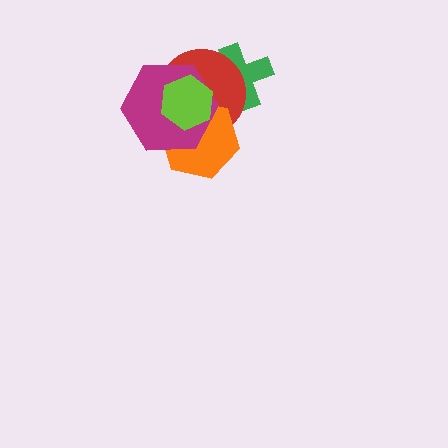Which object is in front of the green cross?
The red circle is in front of the green cross.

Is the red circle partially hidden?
Yes, it is partially covered by another shape.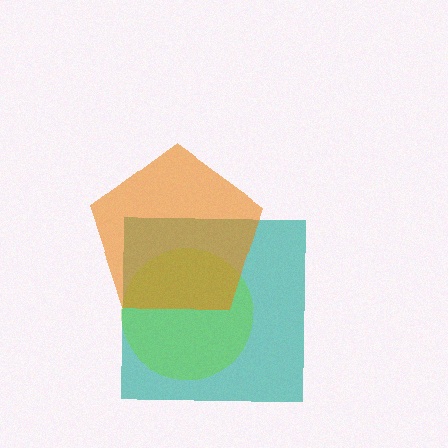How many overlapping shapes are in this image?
There are 3 overlapping shapes in the image.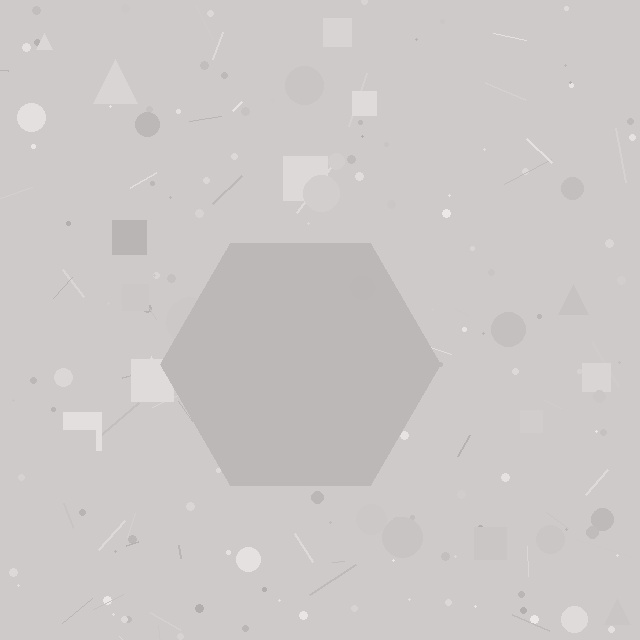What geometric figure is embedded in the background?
A hexagon is embedded in the background.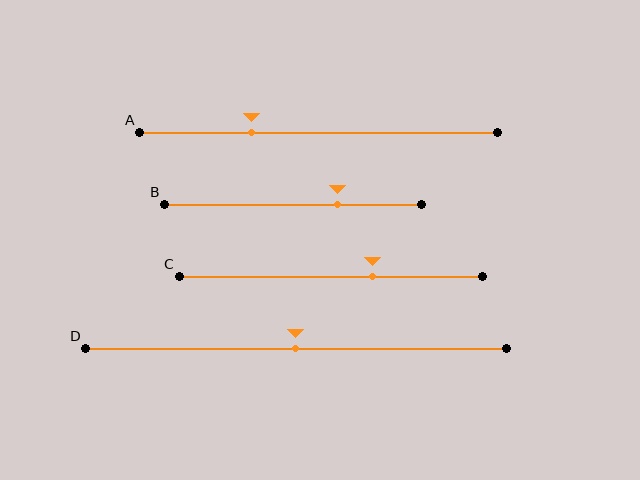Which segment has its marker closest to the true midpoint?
Segment D has its marker closest to the true midpoint.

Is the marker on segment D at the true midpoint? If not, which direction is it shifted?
Yes, the marker on segment D is at the true midpoint.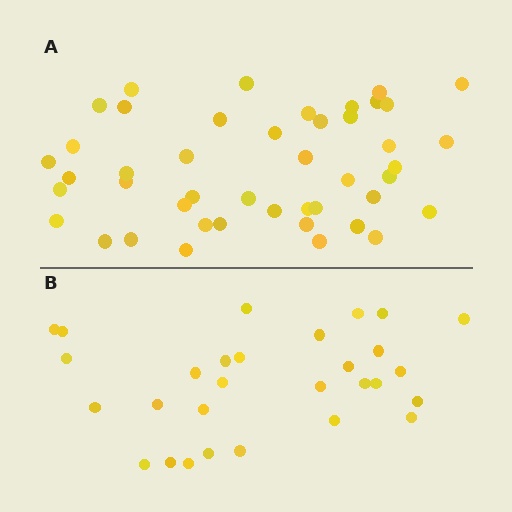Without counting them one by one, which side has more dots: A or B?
Region A (the top region) has more dots.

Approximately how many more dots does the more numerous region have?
Region A has approximately 15 more dots than region B.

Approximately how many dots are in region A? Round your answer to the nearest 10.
About 40 dots. (The exact count is 45, which rounds to 40.)